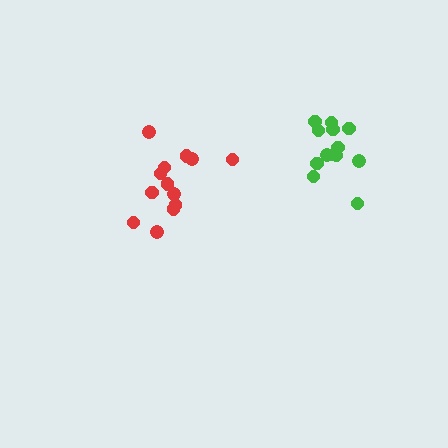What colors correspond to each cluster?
The clusters are colored: red, green.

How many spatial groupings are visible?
There are 2 spatial groupings.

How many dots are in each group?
Group 1: 13 dots, Group 2: 13 dots (26 total).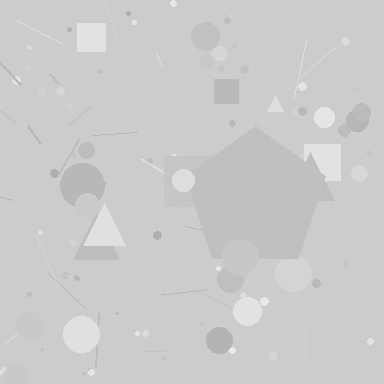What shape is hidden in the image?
A pentagon is hidden in the image.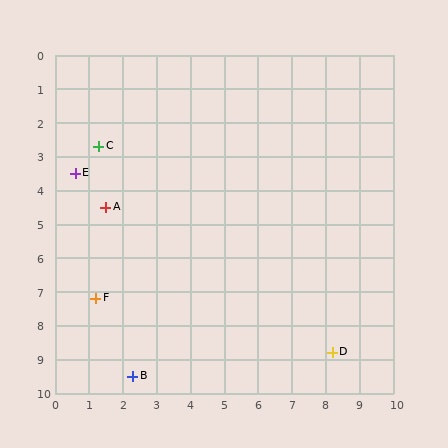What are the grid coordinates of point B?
Point B is at approximately (2.3, 9.5).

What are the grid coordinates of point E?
Point E is at approximately (0.6, 3.5).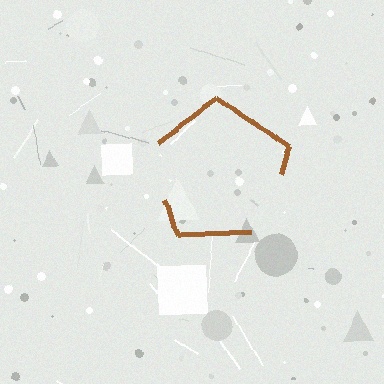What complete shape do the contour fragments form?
The contour fragments form a pentagon.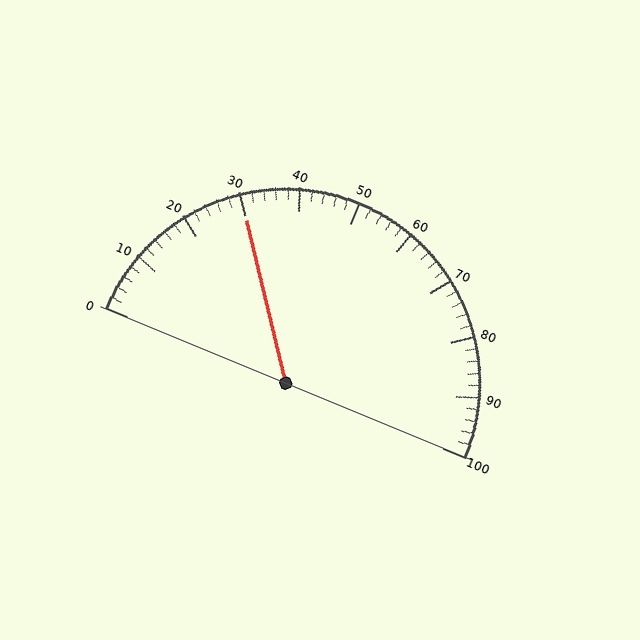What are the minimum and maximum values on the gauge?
The gauge ranges from 0 to 100.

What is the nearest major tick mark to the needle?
The nearest major tick mark is 30.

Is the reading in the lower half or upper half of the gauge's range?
The reading is in the lower half of the range (0 to 100).